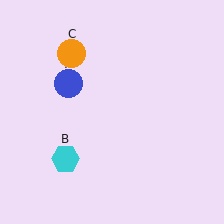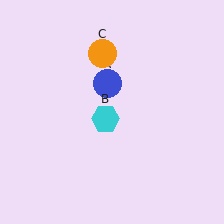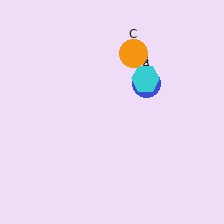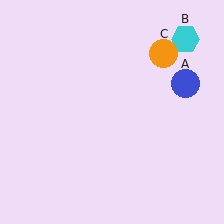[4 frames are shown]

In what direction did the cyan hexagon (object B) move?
The cyan hexagon (object B) moved up and to the right.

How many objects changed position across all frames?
3 objects changed position: blue circle (object A), cyan hexagon (object B), orange circle (object C).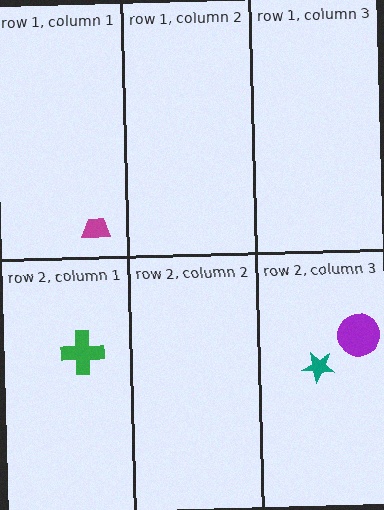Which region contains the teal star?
The row 2, column 3 region.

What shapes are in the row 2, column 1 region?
The green cross.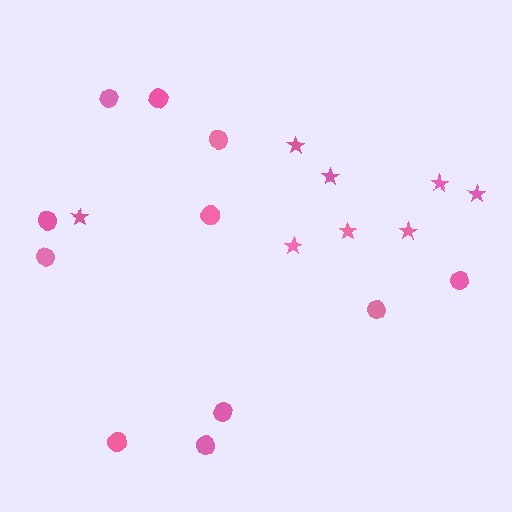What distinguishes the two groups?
There are 2 groups: one group of circles (11) and one group of stars (8).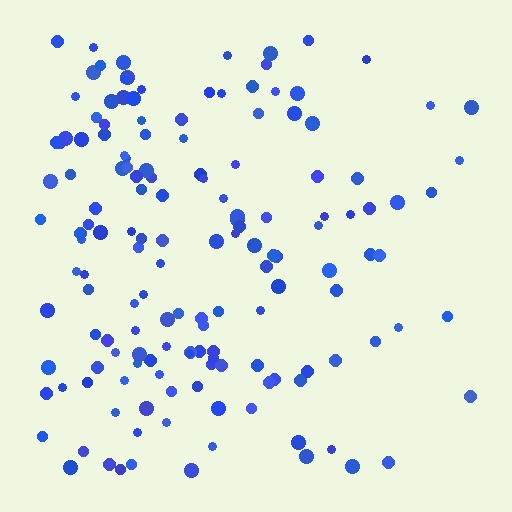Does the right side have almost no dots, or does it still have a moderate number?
Still a moderate number, just noticeably fewer than the left.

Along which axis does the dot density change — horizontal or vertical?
Horizontal.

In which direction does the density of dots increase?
From right to left, with the left side densest.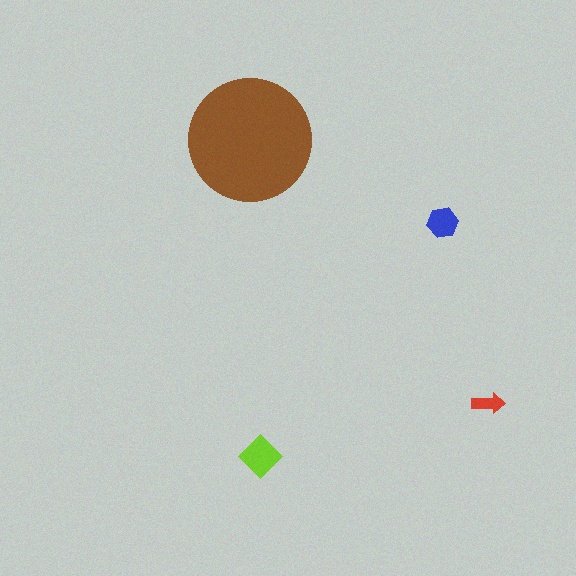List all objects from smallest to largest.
The red arrow, the blue hexagon, the lime diamond, the brown circle.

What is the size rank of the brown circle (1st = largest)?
1st.